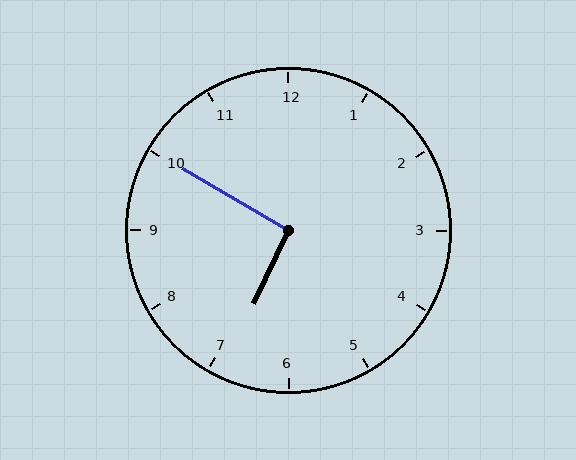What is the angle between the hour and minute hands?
Approximately 95 degrees.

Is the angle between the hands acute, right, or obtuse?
It is right.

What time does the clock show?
6:50.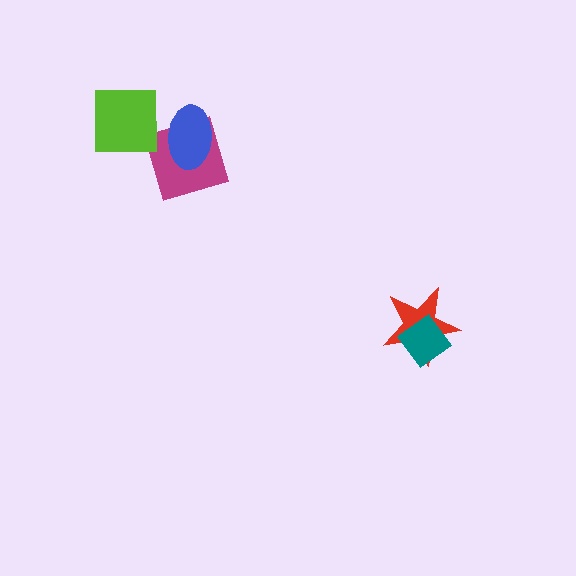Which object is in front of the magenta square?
The blue ellipse is in front of the magenta square.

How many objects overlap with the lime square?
0 objects overlap with the lime square.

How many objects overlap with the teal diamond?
1 object overlaps with the teal diamond.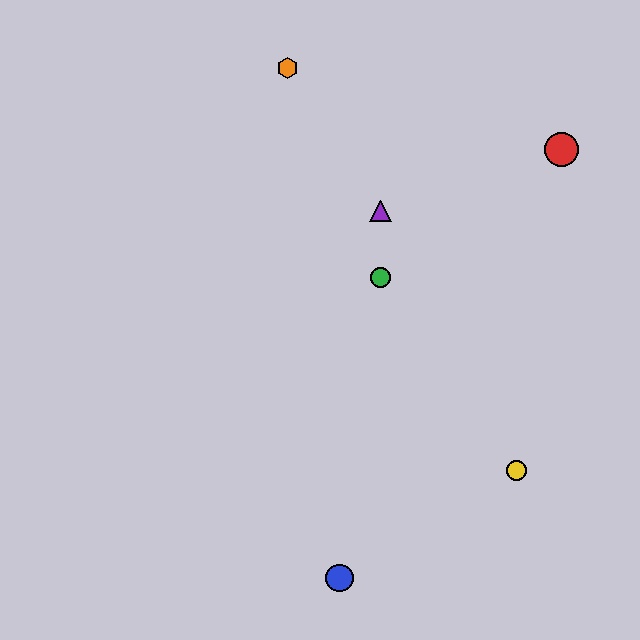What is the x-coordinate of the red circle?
The red circle is at x≈561.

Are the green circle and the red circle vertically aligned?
No, the green circle is at x≈381 and the red circle is at x≈561.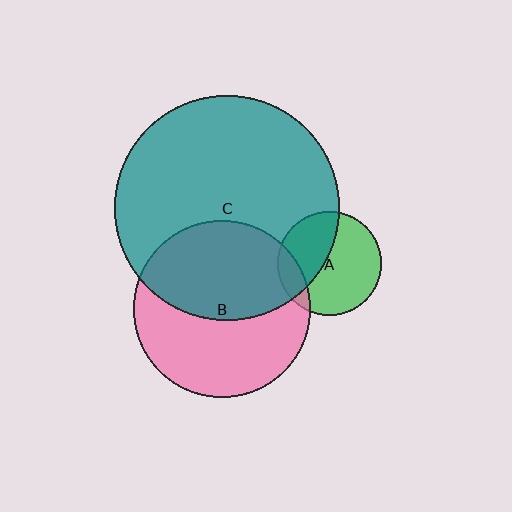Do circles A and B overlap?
Yes.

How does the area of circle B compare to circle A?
Approximately 2.9 times.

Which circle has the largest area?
Circle C (teal).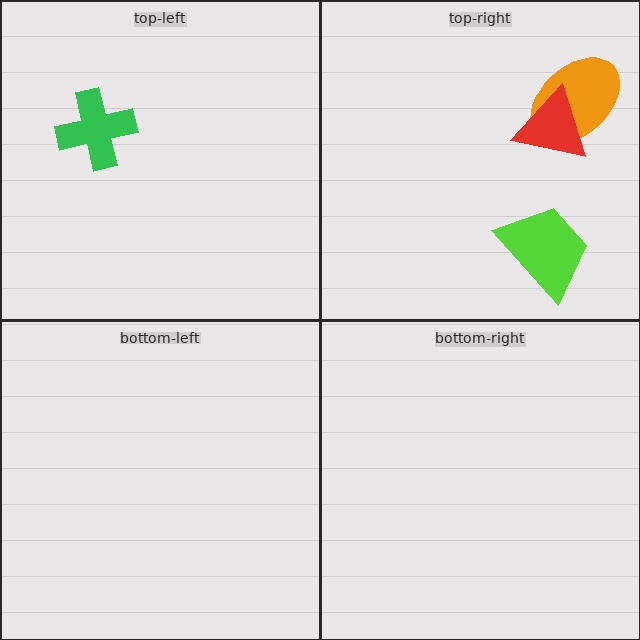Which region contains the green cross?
The top-left region.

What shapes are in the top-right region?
The orange ellipse, the lime trapezoid, the red triangle.